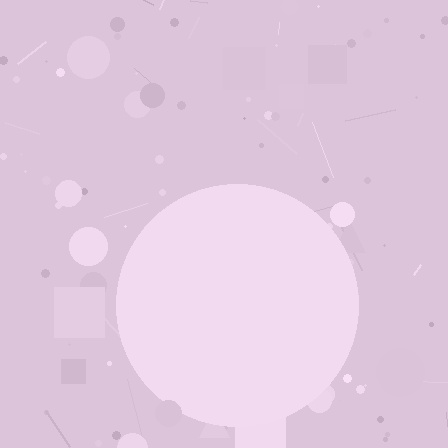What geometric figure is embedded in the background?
A circle is embedded in the background.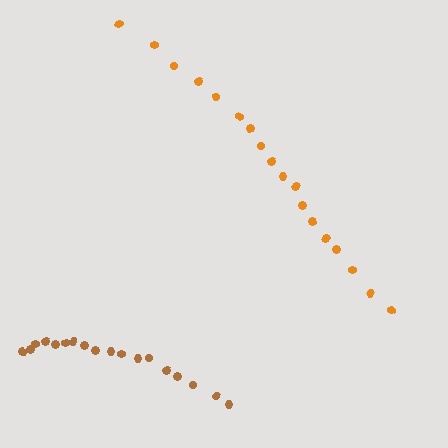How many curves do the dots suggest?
There are 2 distinct paths.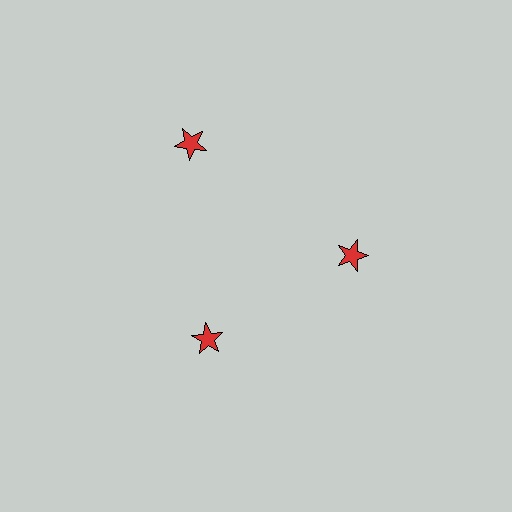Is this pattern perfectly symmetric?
No. The 3 red stars are arranged in a ring, but one element near the 11 o'clock position is pushed outward from the center, breaking the 3-fold rotational symmetry.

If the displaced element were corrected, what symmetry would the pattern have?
It would have 3-fold rotational symmetry — the pattern would map onto itself every 120 degrees.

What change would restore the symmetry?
The symmetry would be restored by moving it inward, back onto the ring so that all 3 stars sit at equal angles and equal distance from the center.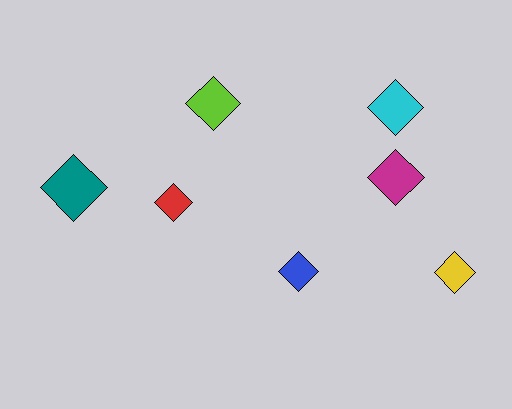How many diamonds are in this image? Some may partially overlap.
There are 7 diamonds.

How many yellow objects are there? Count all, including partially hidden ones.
There is 1 yellow object.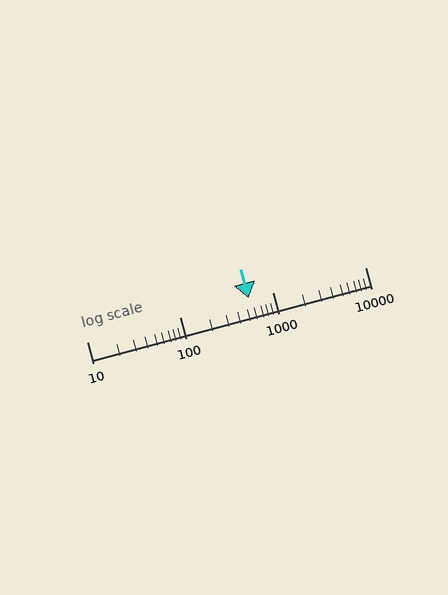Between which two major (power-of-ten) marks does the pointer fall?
The pointer is between 100 and 1000.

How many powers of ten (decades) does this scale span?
The scale spans 3 decades, from 10 to 10000.